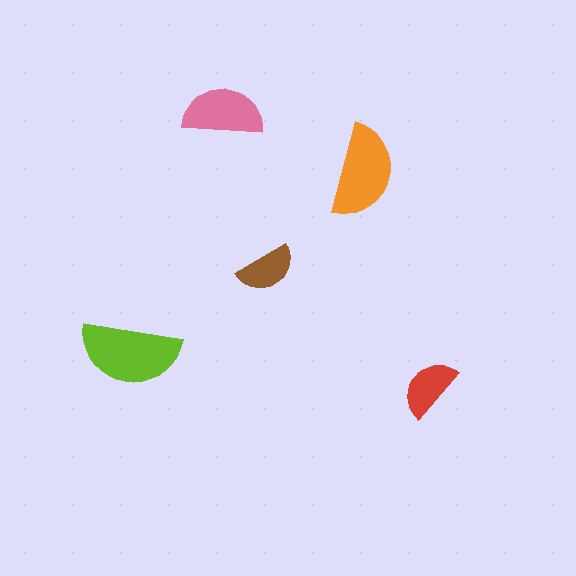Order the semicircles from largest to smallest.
the lime one, the orange one, the pink one, the red one, the brown one.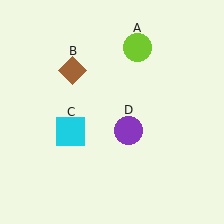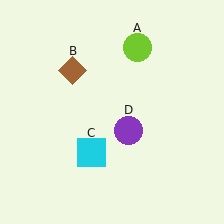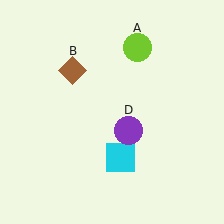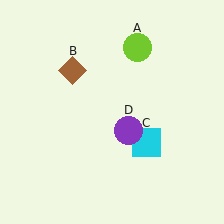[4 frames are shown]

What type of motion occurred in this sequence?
The cyan square (object C) rotated counterclockwise around the center of the scene.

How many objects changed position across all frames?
1 object changed position: cyan square (object C).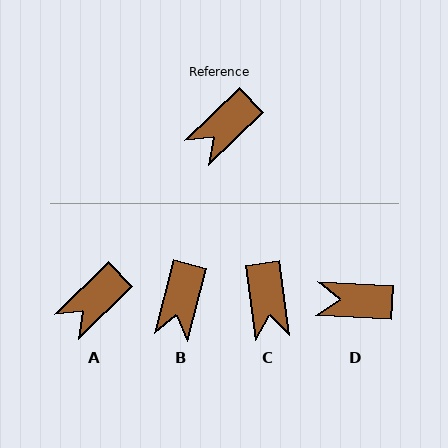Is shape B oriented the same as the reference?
No, it is off by about 31 degrees.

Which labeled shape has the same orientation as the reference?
A.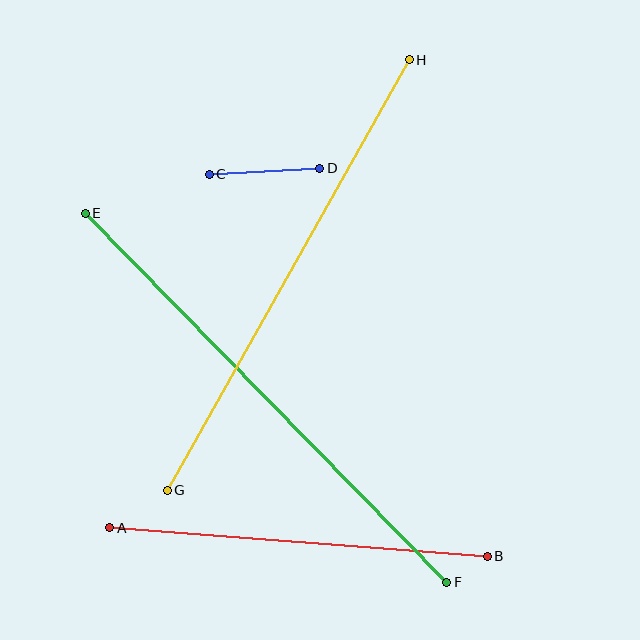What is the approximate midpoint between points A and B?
The midpoint is at approximately (298, 542) pixels.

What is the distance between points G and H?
The distance is approximately 494 pixels.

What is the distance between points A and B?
The distance is approximately 378 pixels.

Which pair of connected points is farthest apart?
Points E and F are farthest apart.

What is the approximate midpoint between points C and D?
The midpoint is at approximately (265, 171) pixels.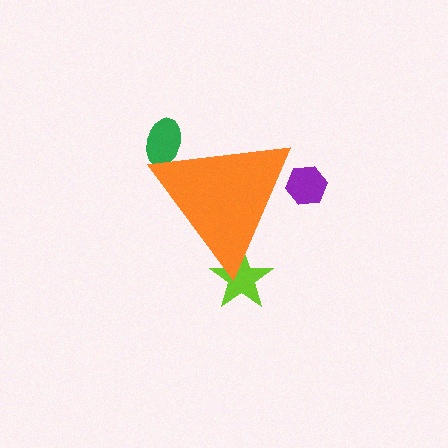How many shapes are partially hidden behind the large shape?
3 shapes are partially hidden.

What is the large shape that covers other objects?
An orange triangle.